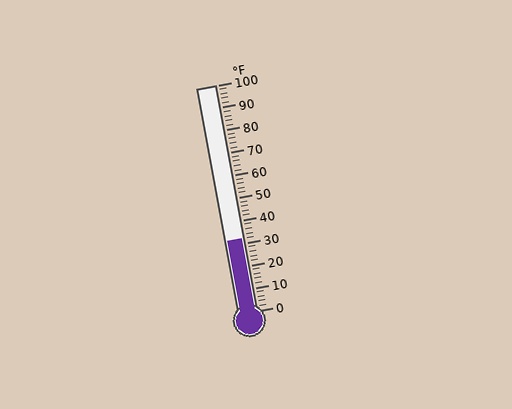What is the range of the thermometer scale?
The thermometer scale ranges from 0°F to 100°F.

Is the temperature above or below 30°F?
The temperature is above 30°F.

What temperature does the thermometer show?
The thermometer shows approximately 32°F.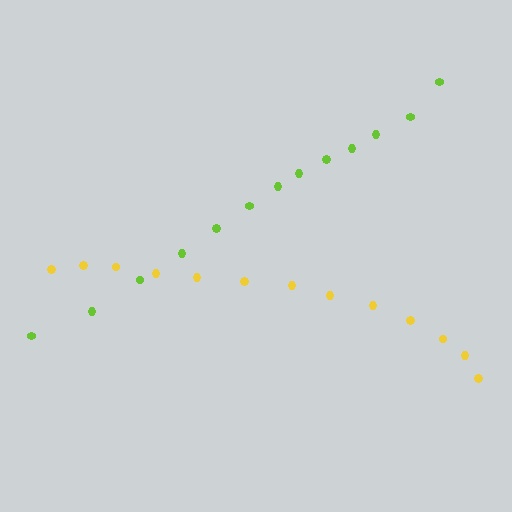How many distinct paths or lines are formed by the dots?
There are 2 distinct paths.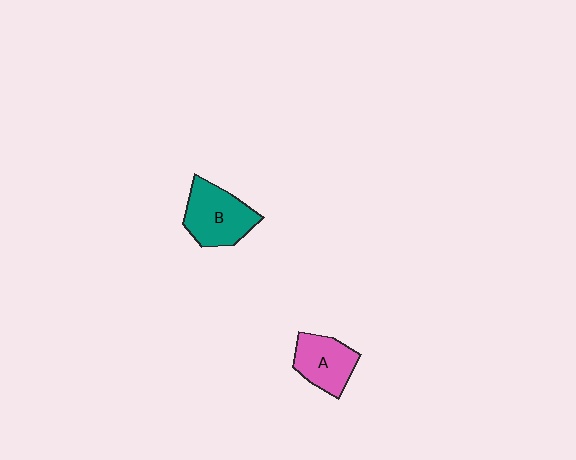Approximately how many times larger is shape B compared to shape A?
Approximately 1.2 times.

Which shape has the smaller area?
Shape A (pink).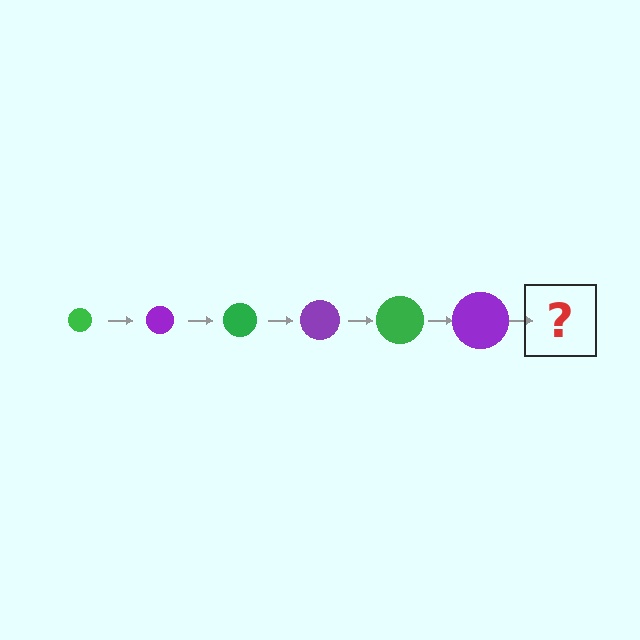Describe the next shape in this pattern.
It should be a green circle, larger than the previous one.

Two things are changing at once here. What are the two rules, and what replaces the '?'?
The two rules are that the circle grows larger each step and the color cycles through green and purple. The '?' should be a green circle, larger than the previous one.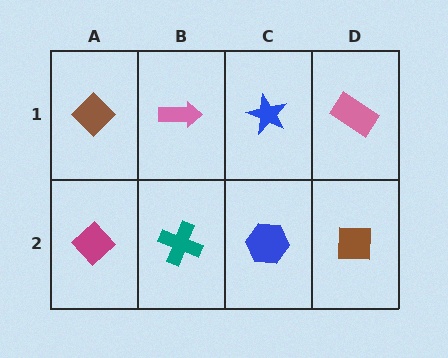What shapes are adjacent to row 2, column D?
A pink rectangle (row 1, column D), a blue hexagon (row 2, column C).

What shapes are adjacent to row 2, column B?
A pink arrow (row 1, column B), a magenta diamond (row 2, column A), a blue hexagon (row 2, column C).